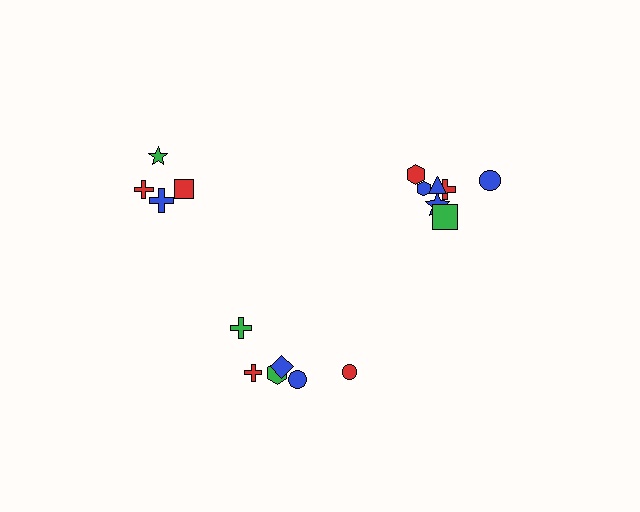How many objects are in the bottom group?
There are 6 objects.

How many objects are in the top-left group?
There are 4 objects.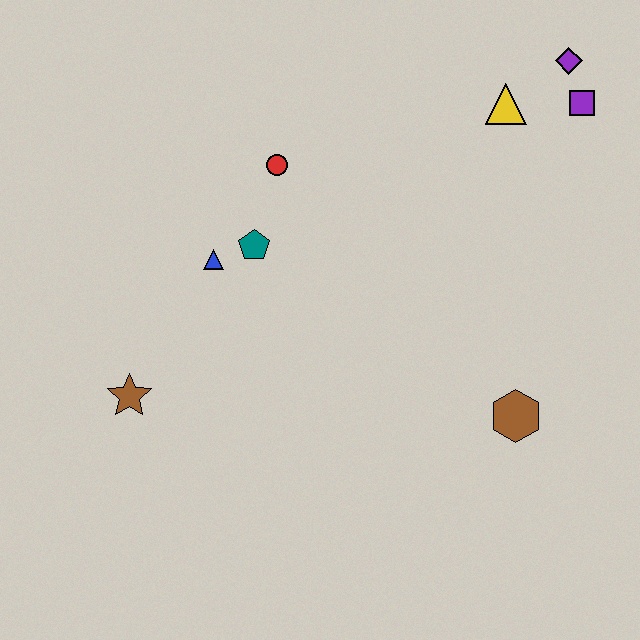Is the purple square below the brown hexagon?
No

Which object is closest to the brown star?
The blue triangle is closest to the brown star.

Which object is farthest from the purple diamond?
The brown star is farthest from the purple diamond.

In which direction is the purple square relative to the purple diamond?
The purple square is below the purple diamond.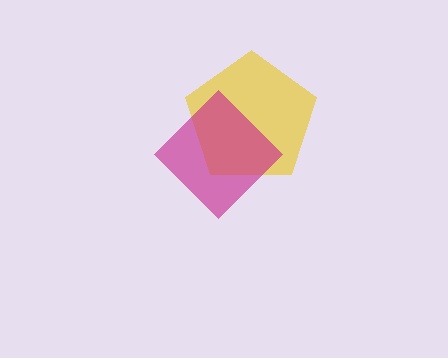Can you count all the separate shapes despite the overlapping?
Yes, there are 2 separate shapes.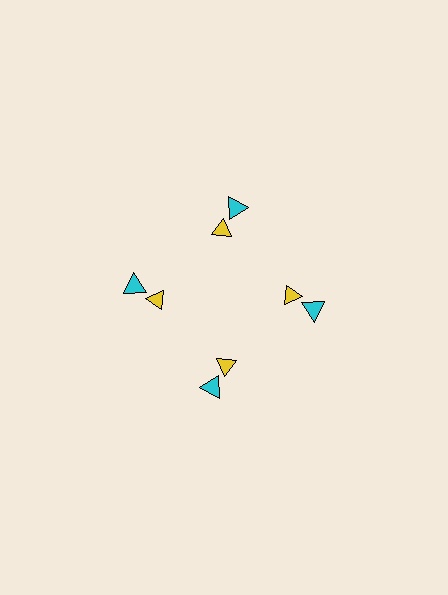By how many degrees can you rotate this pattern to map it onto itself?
The pattern maps onto itself every 90 degrees of rotation.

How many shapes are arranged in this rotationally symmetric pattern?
There are 8 shapes, arranged in 4 groups of 2.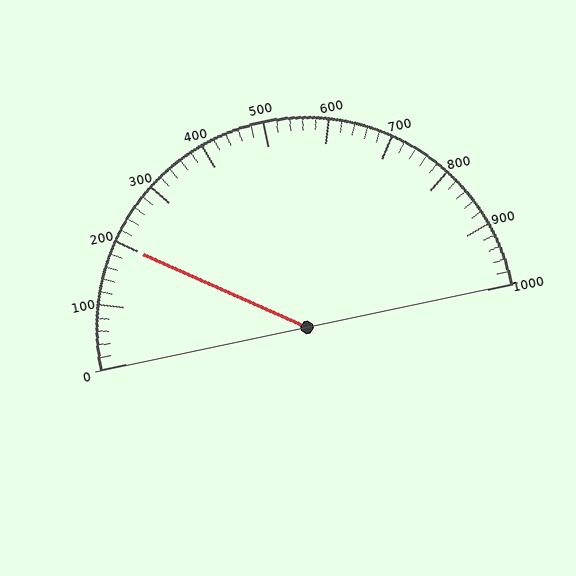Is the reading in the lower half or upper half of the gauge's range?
The reading is in the lower half of the range (0 to 1000).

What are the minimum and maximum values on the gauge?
The gauge ranges from 0 to 1000.